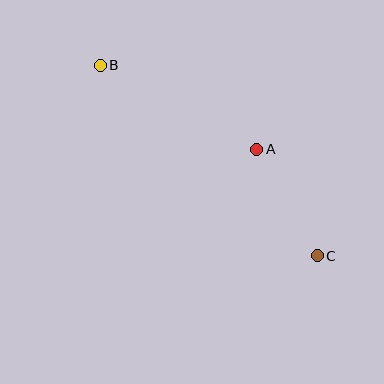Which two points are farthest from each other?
Points B and C are farthest from each other.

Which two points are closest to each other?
Points A and C are closest to each other.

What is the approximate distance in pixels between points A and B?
The distance between A and B is approximately 178 pixels.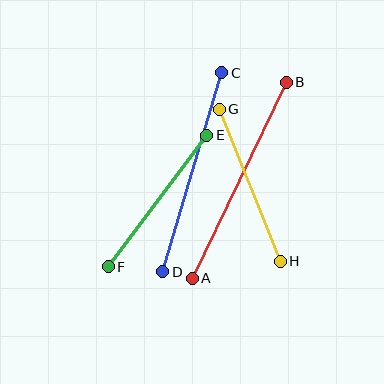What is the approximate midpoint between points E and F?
The midpoint is at approximately (158, 201) pixels.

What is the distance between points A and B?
The distance is approximately 217 pixels.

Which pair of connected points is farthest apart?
Points A and B are farthest apart.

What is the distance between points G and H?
The distance is approximately 163 pixels.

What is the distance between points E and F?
The distance is approximately 164 pixels.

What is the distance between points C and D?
The distance is approximately 208 pixels.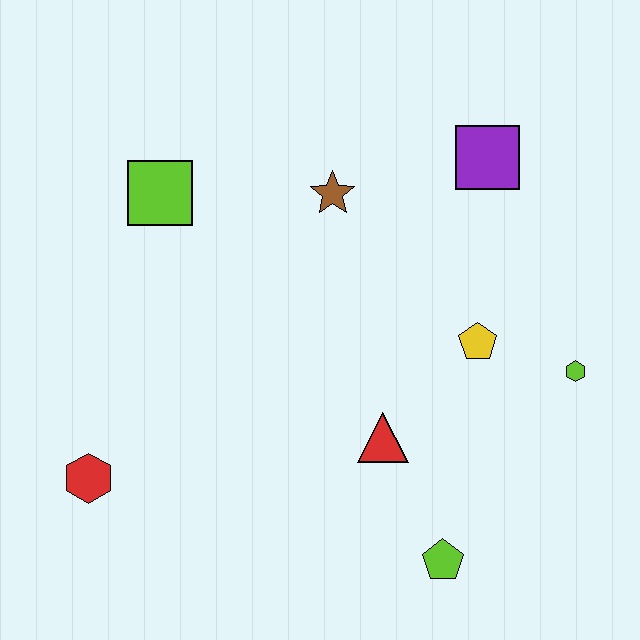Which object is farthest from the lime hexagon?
The red hexagon is farthest from the lime hexagon.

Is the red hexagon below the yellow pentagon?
Yes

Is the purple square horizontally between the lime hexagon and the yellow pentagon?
Yes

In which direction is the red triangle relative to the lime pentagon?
The red triangle is above the lime pentagon.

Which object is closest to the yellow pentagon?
The lime hexagon is closest to the yellow pentagon.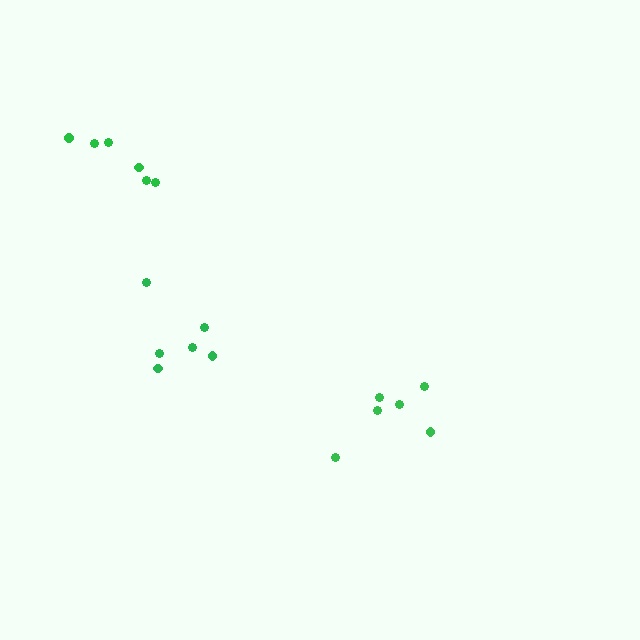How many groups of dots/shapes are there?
There are 3 groups.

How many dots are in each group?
Group 1: 6 dots, Group 2: 6 dots, Group 3: 6 dots (18 total).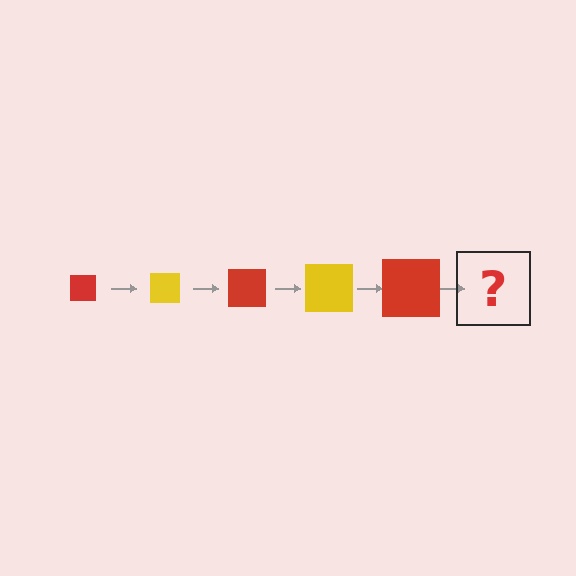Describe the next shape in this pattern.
It should be a yellow square, larger than the previous one.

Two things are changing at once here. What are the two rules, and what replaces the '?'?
The two rules are that the square grows larger each step and the color cycles through red and yellow. The '?' should be a yellow square, larger than the previous one.